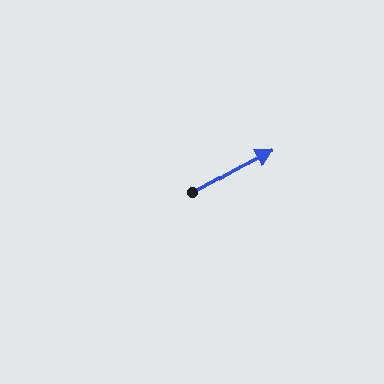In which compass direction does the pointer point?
Northeast.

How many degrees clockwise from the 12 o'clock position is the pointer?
Approximately 61 degrees.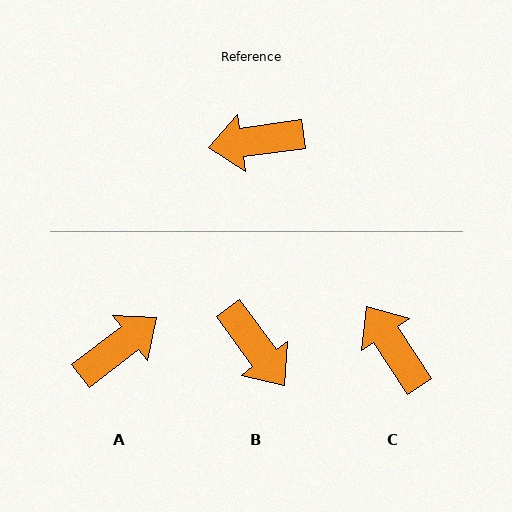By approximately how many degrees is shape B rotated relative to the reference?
Approximately 118 degrees counter-clockwise.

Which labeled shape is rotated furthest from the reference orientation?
A, about 151 degrees away.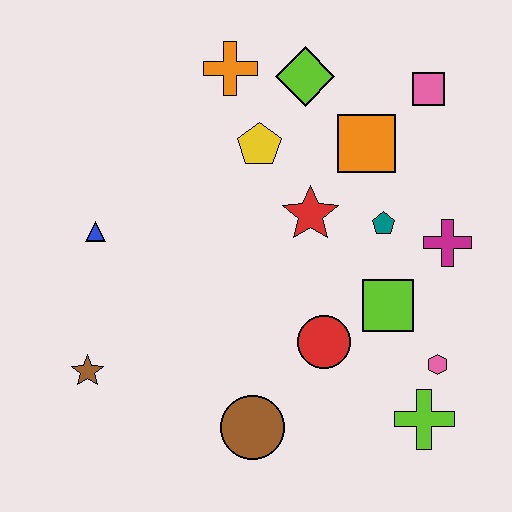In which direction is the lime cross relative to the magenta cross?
The lime cross is below the magenta cross.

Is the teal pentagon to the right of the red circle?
Yes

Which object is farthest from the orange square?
The brown star is farthest from the orange square.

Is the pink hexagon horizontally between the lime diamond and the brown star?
No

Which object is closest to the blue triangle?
The brown star is closest to the blue triangle.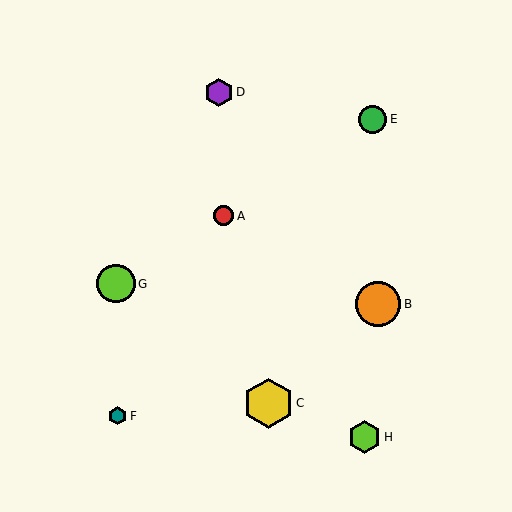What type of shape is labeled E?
Shape E is a green circle.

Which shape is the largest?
The yellow hexagon (labeled C) is the largest.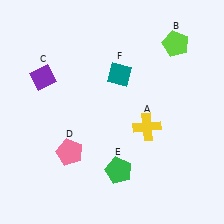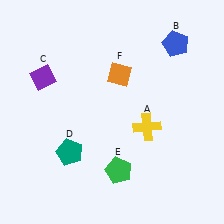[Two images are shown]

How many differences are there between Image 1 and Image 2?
There are 3 differences between the two images.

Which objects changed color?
B changed from lime to blue. D changed from pink to teal. F changed from teal to orange.